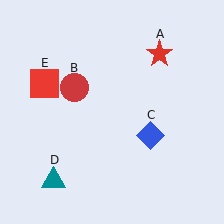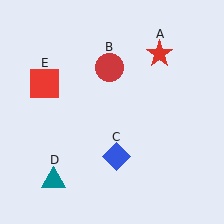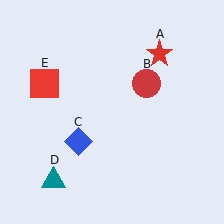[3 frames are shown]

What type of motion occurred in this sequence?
The red circle (object B), blue diamond (object C) rotated clockwise around the center of the scene.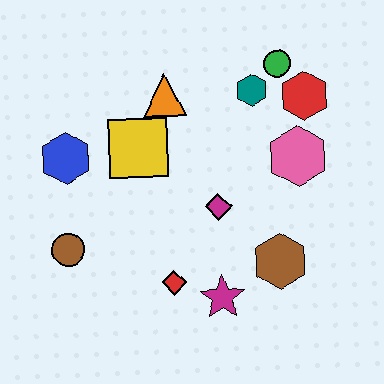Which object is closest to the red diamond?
The magenta star is closest to the red diamond.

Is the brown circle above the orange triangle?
No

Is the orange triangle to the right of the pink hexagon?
No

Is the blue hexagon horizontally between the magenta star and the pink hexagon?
No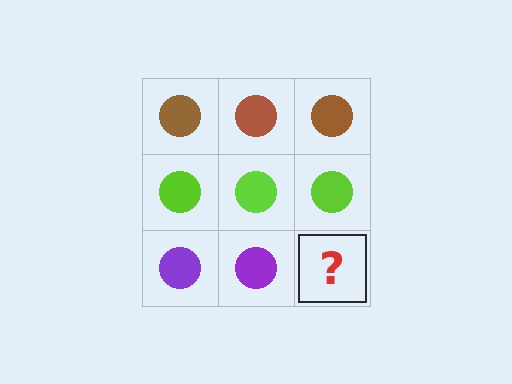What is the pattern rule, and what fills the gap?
The rule is that each row has a consistent color. The gap should be filled with a purple circle.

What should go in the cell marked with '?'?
The missing cell should contain a purple circle.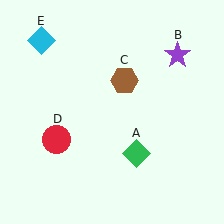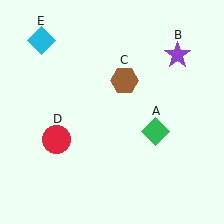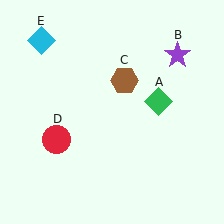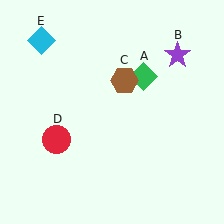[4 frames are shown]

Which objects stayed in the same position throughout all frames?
Purple star (object B) and brown hexagon (object C) and red circle (object D) and cyan diamond (object E) remained stationary.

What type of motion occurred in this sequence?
The green diamond (object A) rotated counterclockwise around the center of the scene.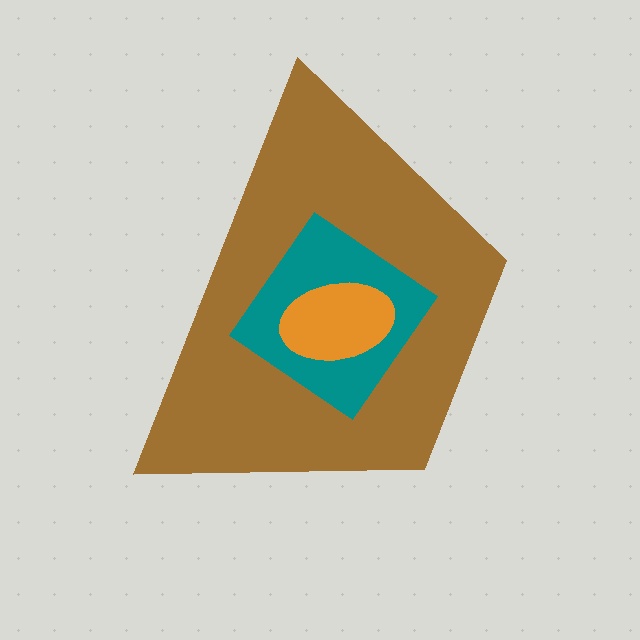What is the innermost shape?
The orange ellipse.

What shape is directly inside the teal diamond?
The orange ellipse.